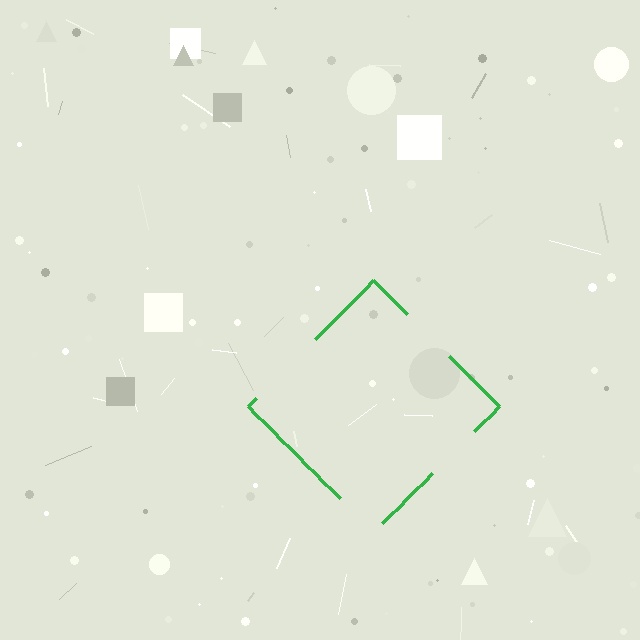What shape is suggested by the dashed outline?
The dashed outline suggests a diamond.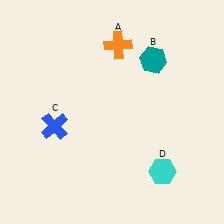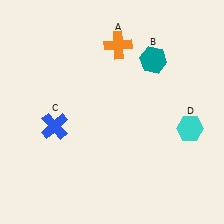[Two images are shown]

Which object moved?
The cyan hexagon (D) moved up.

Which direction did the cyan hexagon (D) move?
The cyan hexagon (D) moved up.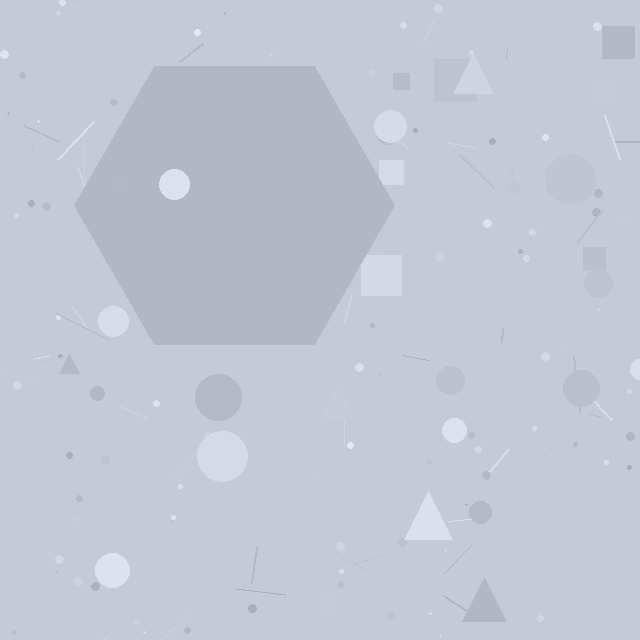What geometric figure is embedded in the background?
A hexagon is embedded in the background.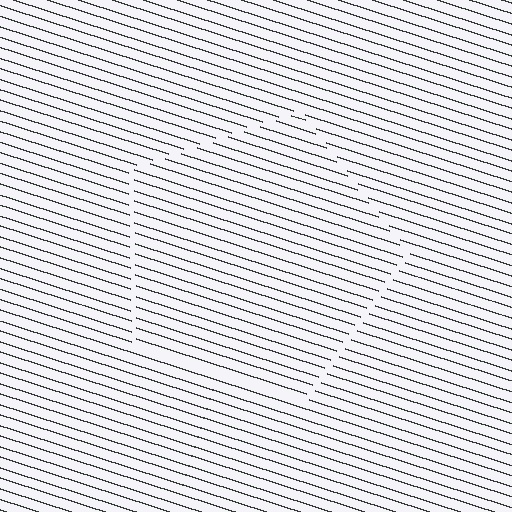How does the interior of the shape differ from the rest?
The interior of the shape contains the same grating, shifted by half a period — the contour is defined by the phase discontinuity where line-ends from the inner and outer gratings abut.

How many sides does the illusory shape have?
5 sides — the line-ends trace a pentagon.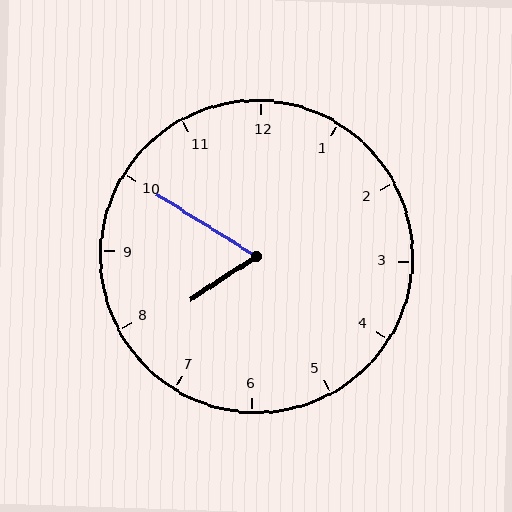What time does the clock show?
7:50.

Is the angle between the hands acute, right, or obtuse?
It is acute.